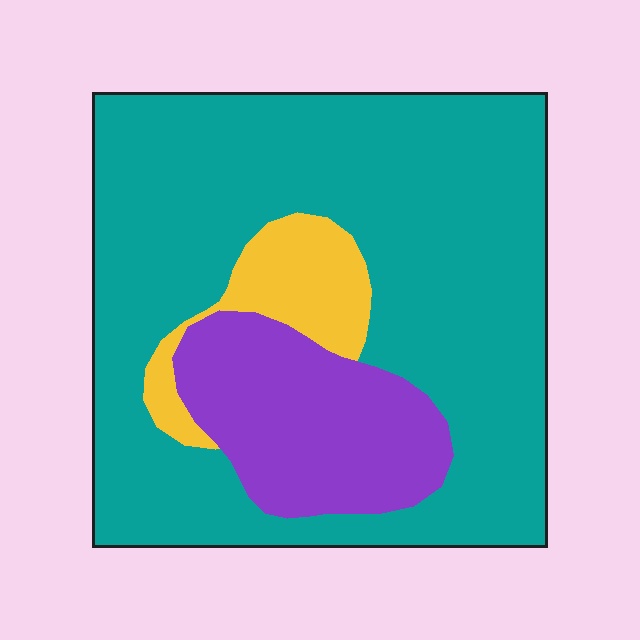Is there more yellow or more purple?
Purple.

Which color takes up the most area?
Teal, at roughly 70%.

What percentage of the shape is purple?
Purple takes up less than a quarter of the shape.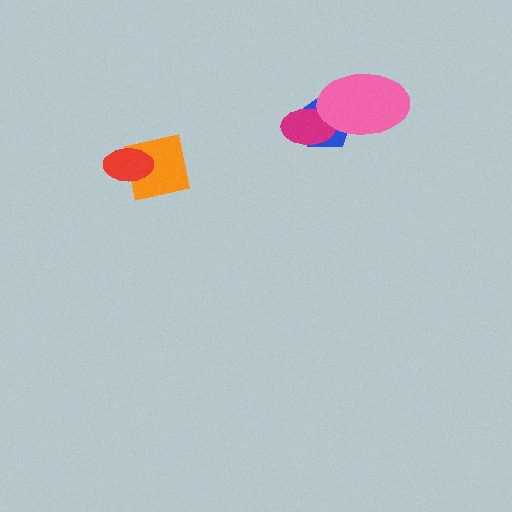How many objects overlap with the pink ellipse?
2 objects overlap with the pink ellipse.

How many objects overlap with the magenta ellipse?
2 objects overlap with the magenta ellipse.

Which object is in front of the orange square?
The red ellipse is in front of the orange square.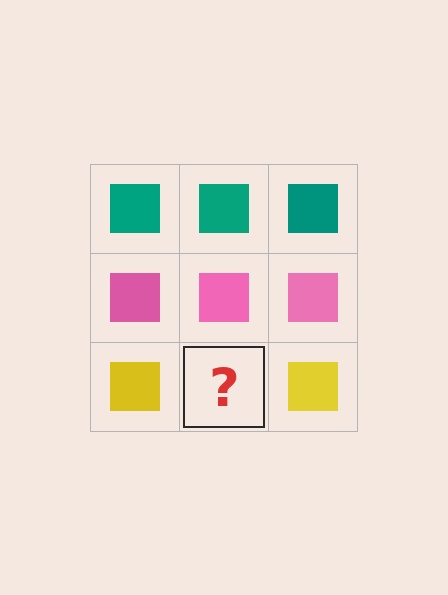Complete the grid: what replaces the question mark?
The question mark should be replaced with a yellow square.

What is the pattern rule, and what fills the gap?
The rule is that each row has a consistent color. The gap should be filled with a yellow square.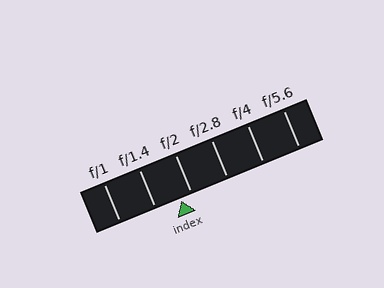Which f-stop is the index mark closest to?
The index mark is closest to f/2.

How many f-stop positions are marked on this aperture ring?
There are 6 f-stop positions marked.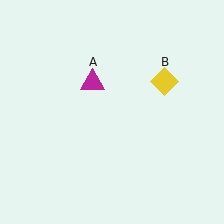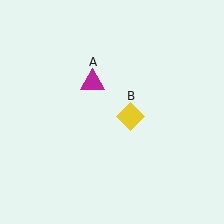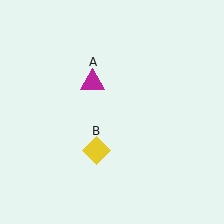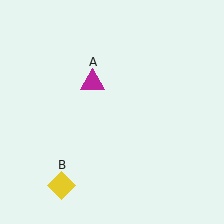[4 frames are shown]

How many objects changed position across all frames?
1 object changed position: yellow diamond (object B).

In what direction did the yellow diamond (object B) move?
The yellow diamond (object B) moved down and to the left.